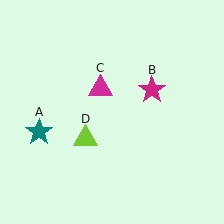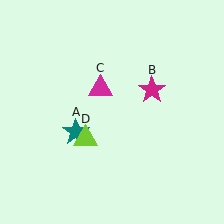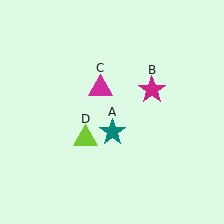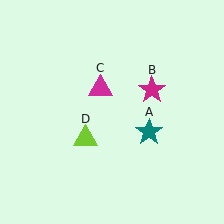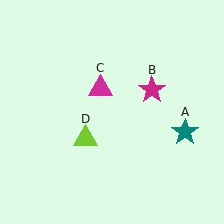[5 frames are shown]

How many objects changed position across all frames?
1 object changed position: teal star (object A).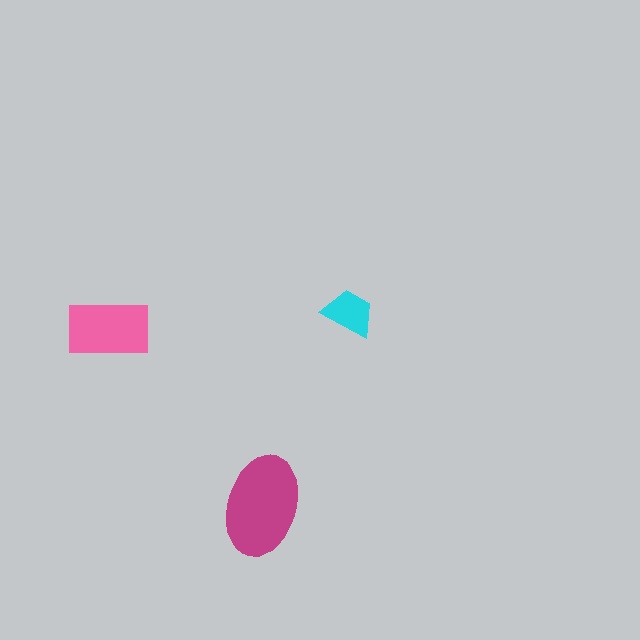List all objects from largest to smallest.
The magenta ellipse, the pink rectangle, the cyan trapezoid.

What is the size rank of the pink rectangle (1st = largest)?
2nd.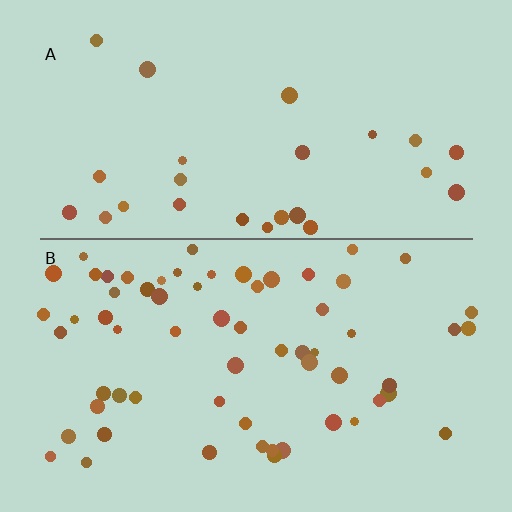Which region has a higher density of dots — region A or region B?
B (the bottom).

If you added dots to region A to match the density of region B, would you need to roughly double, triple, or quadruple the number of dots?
Approximately double.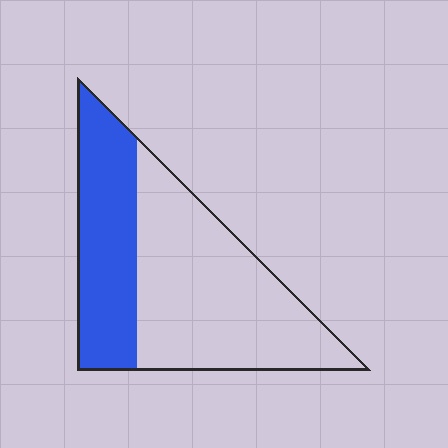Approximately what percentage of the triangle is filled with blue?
Approximately 35%.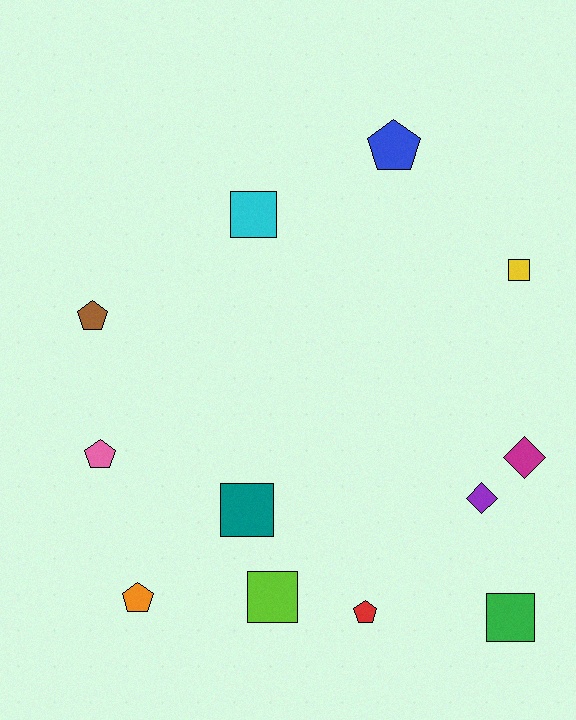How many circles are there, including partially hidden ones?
There are no circles.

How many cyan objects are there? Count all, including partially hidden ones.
There is 1 cyan object.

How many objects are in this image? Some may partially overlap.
There are 12 objects.